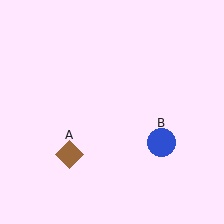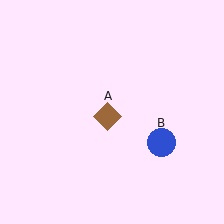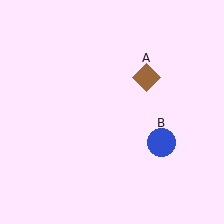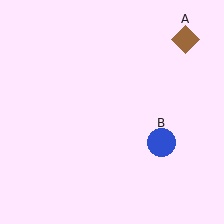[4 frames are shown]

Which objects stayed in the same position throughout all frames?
Blue circle (object B) remained stationary.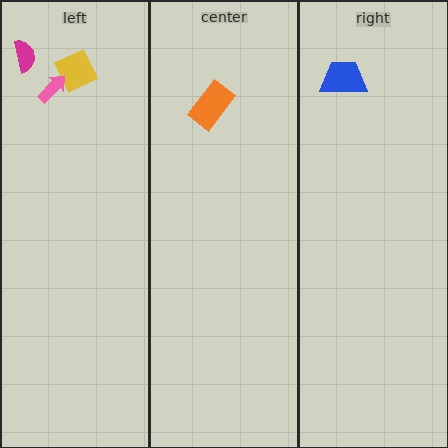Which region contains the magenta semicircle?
The left region.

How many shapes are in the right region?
1.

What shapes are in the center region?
The orange rectangle.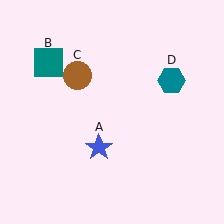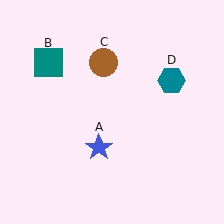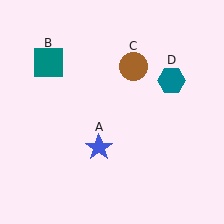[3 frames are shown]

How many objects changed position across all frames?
1 object changed position: brown circle (object C).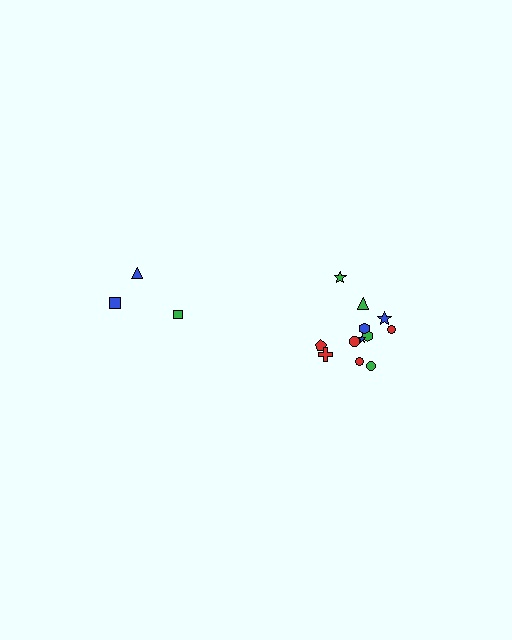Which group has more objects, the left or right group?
The right group.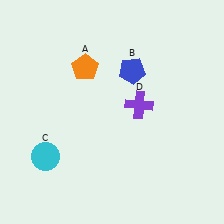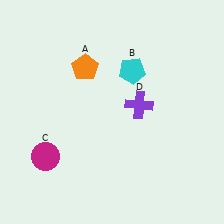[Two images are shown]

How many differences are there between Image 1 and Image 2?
There are 2 differences between the two images.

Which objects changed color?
B changed from blue to cyan. C changed from cyan to magenta.